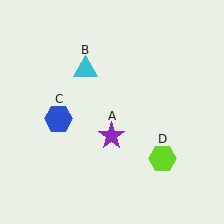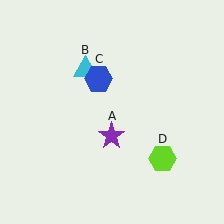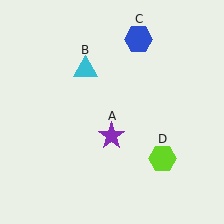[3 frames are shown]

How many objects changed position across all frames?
1 object changed position: blue hexagon (object C).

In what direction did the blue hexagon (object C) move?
The blue hexagon (object C) moved up and to the right.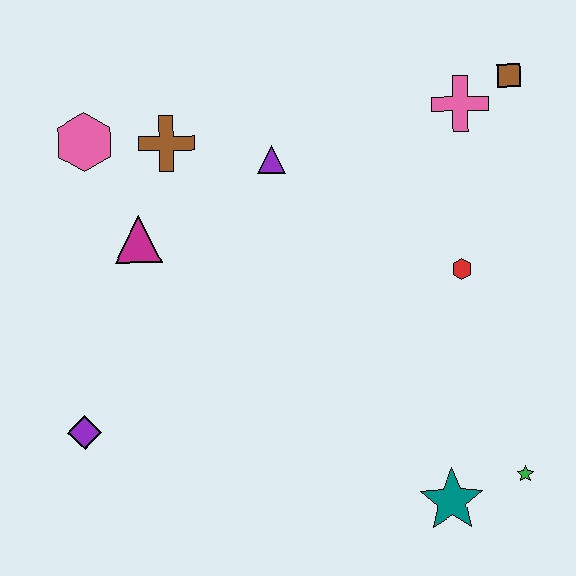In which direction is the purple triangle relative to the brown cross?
The purple triangle is to the right of the brown cross.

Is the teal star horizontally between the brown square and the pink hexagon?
Yes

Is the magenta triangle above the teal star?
Yes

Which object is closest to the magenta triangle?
The brown cross is closest to the magenta triangle.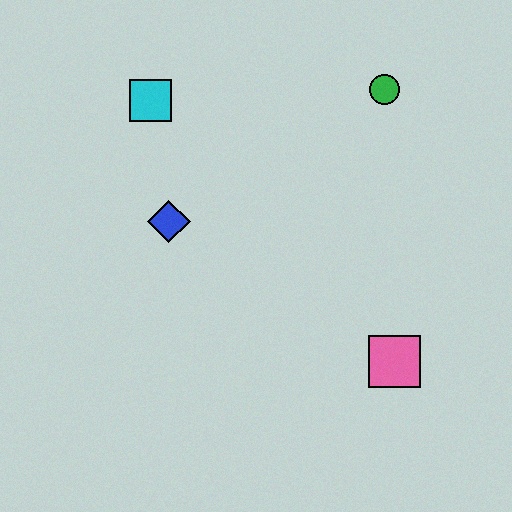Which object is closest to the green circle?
The cyan square is closest to the green circle.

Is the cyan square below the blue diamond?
No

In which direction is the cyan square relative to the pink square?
The cyan square is above the pink square.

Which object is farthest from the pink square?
The cyan square is farthest from the pink square.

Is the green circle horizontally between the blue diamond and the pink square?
Yes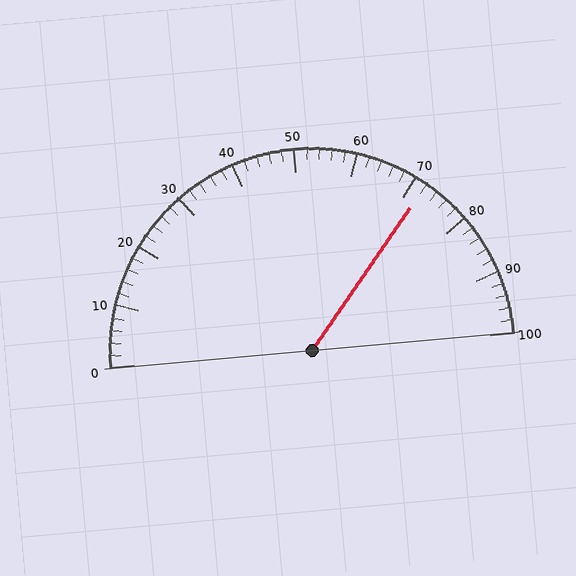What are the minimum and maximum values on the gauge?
The gauge ranges from 0 to 100.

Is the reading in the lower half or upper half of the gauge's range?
The reading is in the upper half of the range (0 to 100).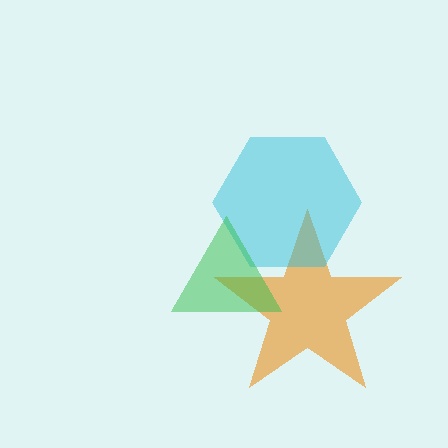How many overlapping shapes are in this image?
There are 3 overlapping shapes in the image.